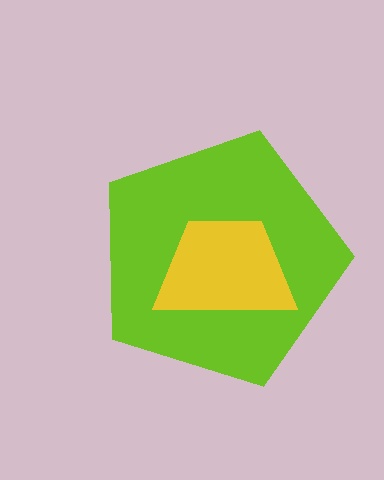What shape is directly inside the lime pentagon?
The yellow trapezoid.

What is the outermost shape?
The lime pentagon.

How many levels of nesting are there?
2.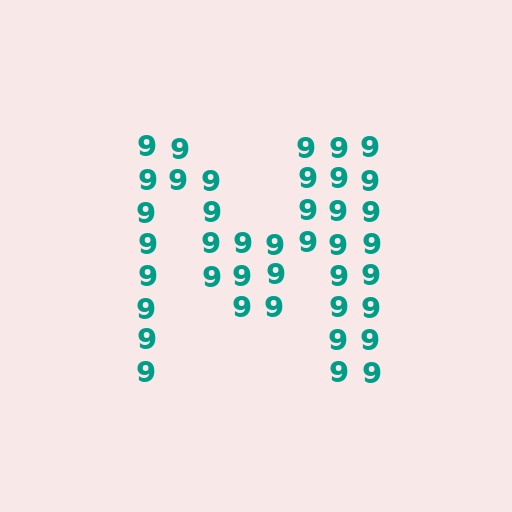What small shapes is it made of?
It is made of small digit 9's.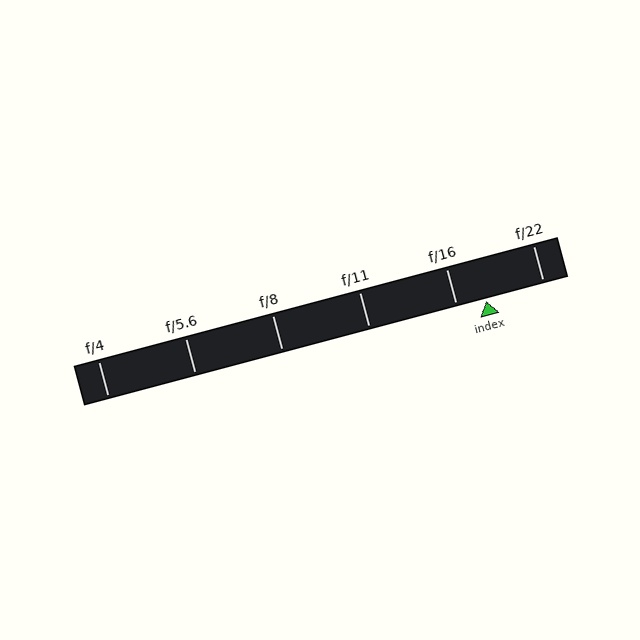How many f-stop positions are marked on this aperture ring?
There are 6 f-stop positions marked.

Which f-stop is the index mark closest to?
The index mark is closest to f/16.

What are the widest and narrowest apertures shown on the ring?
The widest aperture shown is f/4 and the narrowest is f/22.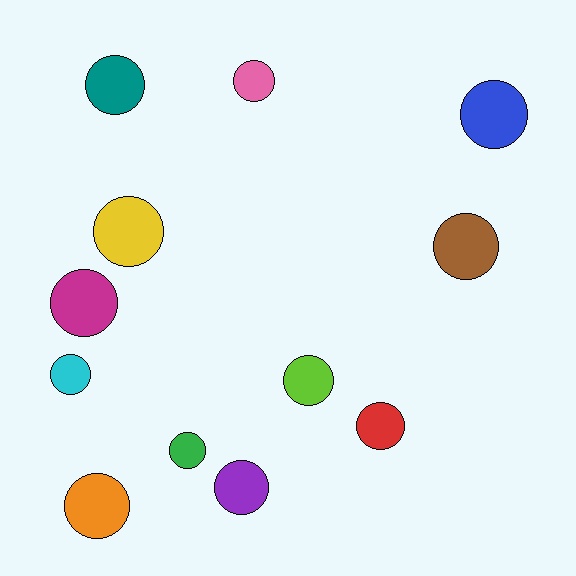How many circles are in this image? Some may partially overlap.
There are 12 circles.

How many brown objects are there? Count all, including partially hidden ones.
There is 1 brown object.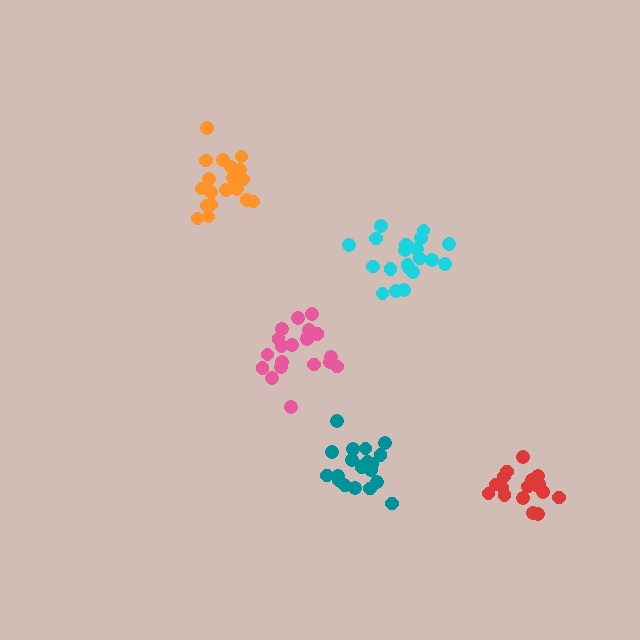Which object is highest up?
The orange cluster is topmost.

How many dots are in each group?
Group 1: 21 dots, Group 2: 17 dots, Group 3: 21 dots, Group 4: 20 dots, Group 5: 19 dots (98 total).